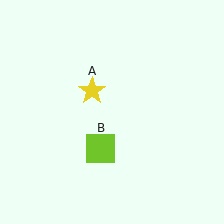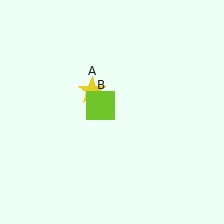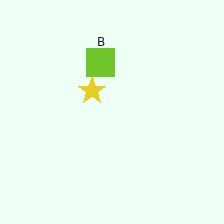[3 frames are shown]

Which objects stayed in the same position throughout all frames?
Yellow star (object A) remained stationary.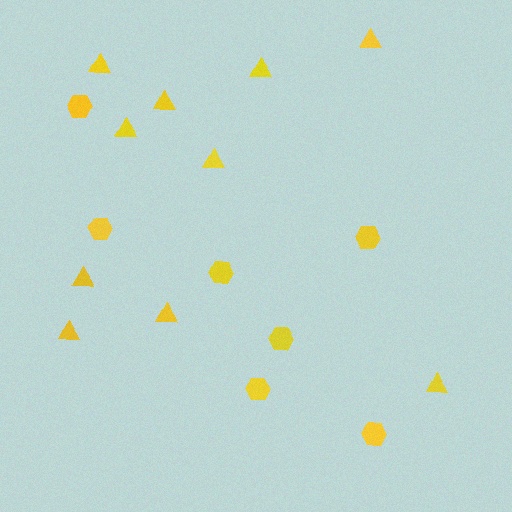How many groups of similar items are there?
There are 2 groups: one group of triangles (10) and one group of hexagons (7).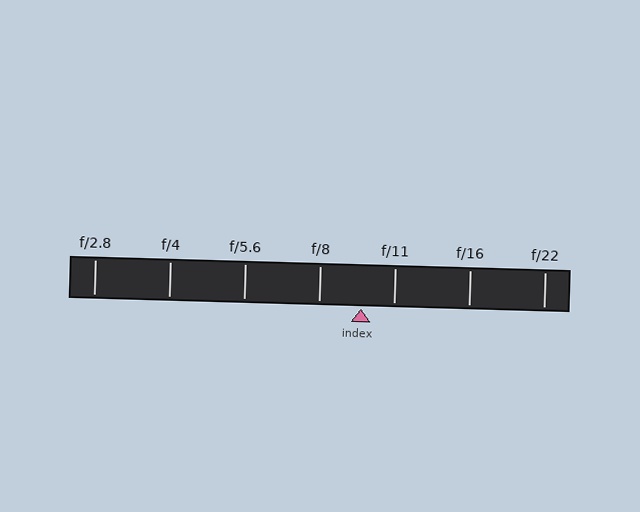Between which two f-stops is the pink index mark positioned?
The index mark is between f/8 and f/11.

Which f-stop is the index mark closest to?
The index mark is closest to f/11.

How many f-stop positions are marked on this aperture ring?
There are 7 f-stop positions marked.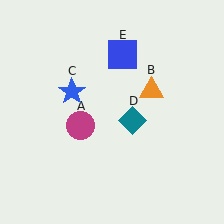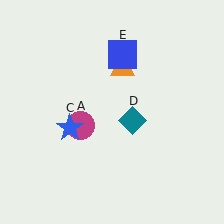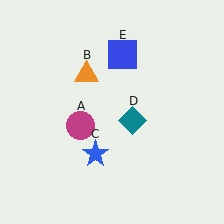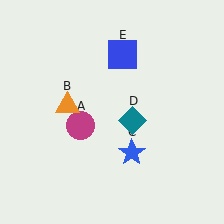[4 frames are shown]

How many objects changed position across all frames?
2 objects changed position: orange triangle (object B), blue star (object C).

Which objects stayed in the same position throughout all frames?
Magenta circle (object A) and teal diamond (object D) and blue square (object E) remained stationary.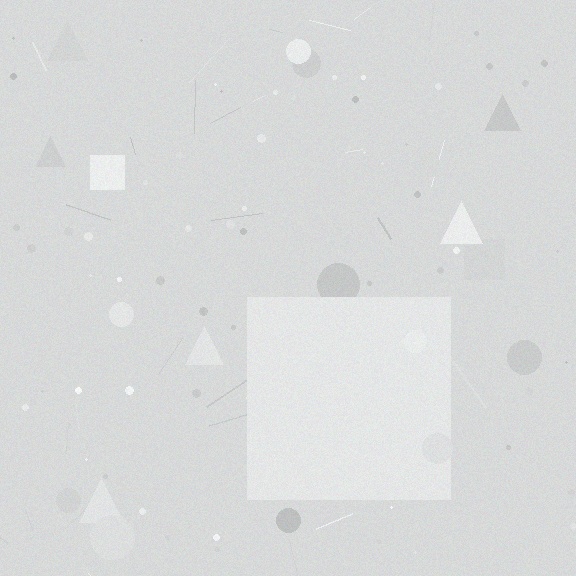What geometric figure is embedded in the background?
A square is embedded in the background.